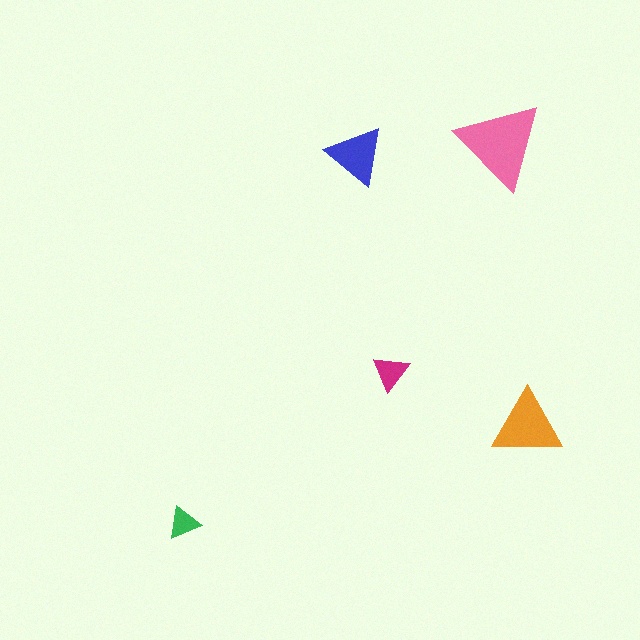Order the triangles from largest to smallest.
the pink one, the orange one, the blue one, the magenta one, the green one.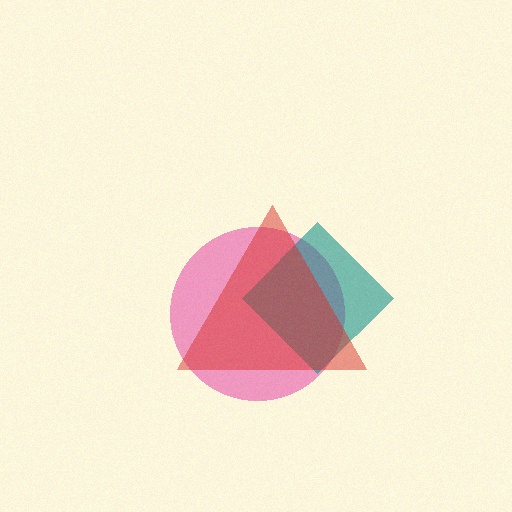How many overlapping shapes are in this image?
There are 3 overlapping shapes in the image.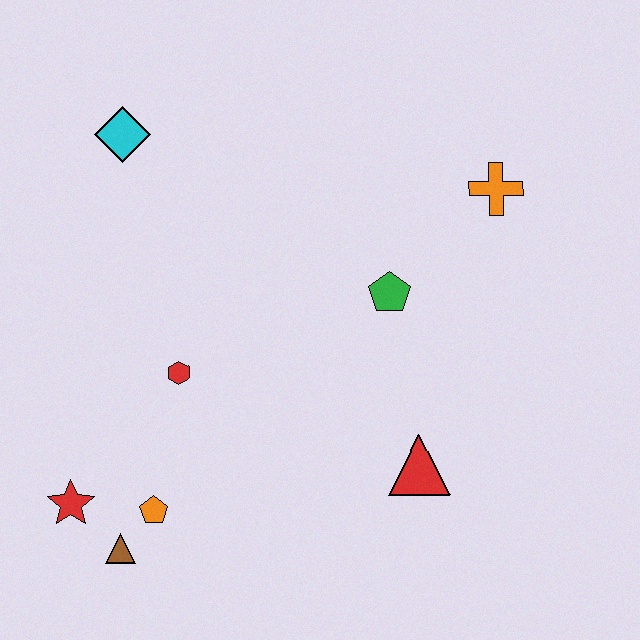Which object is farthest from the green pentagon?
The red star is farthest from the green pentagon.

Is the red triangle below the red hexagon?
Yes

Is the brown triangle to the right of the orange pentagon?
No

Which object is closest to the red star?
The brown triangle is closest to the red star.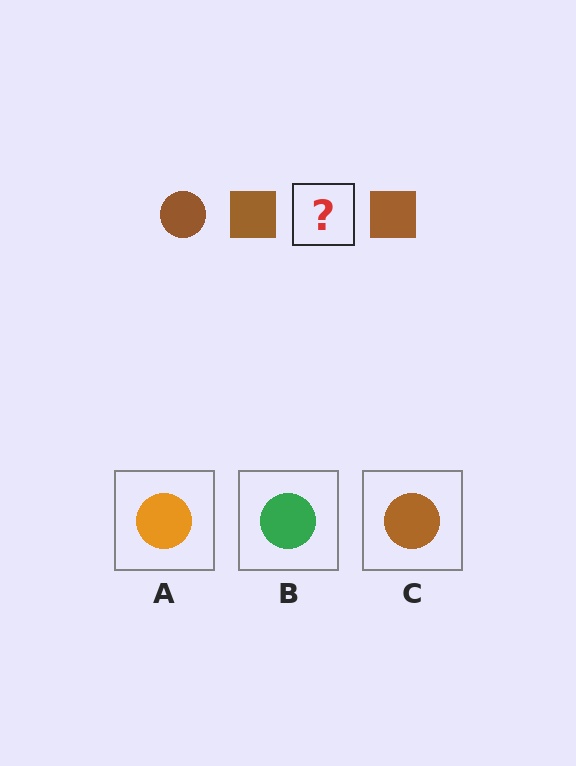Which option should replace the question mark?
Option C.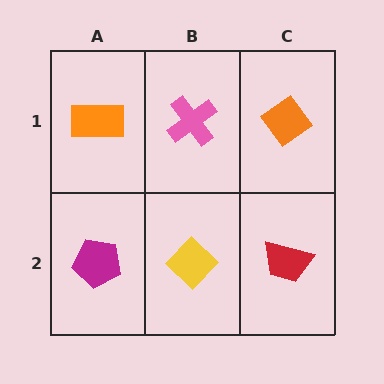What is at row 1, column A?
An orange rectangle.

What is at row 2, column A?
A magenta pentagon.